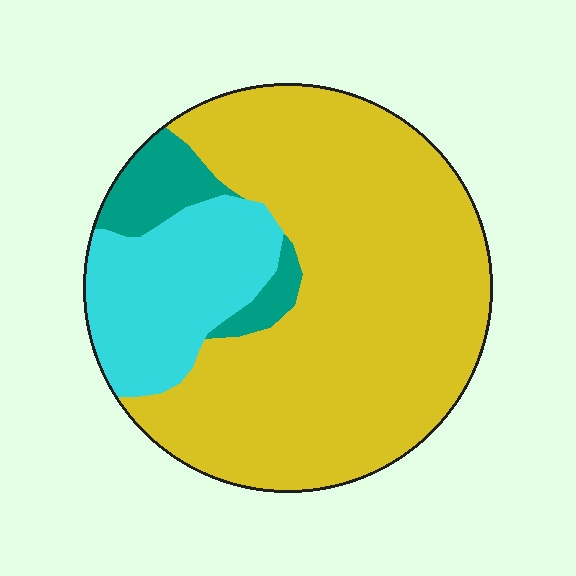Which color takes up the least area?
Teal, at roughly 10%.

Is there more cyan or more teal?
Cyan.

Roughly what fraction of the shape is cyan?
Cyan takes up about one fifth (1/5) of the shape.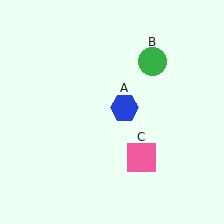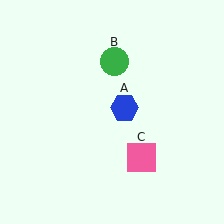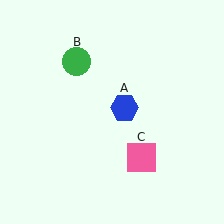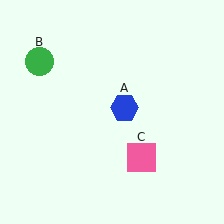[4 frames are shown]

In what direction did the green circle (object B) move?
The green circle (object B) moved left.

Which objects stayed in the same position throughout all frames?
Blue hexagon (object A) and pink square (object C) remained stationary.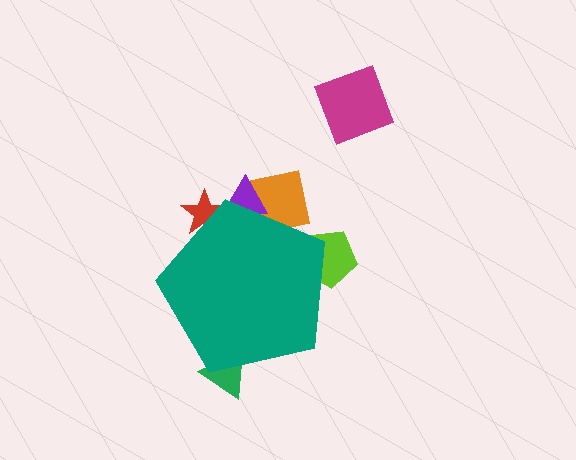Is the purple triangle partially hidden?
Yes, the purple triangle is partially hidden behind the teal pentagon.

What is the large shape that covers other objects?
A teal pentagon.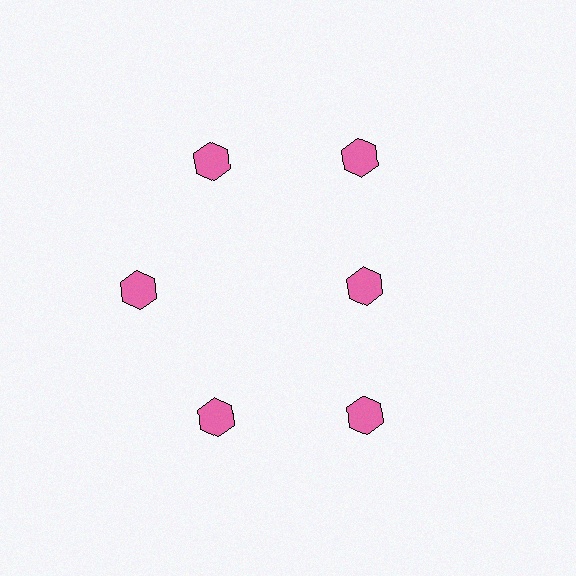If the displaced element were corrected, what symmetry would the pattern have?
It would have 6-fold rotational symmetry — the pattern would map onto itself every 60 degrees.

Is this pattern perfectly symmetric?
No. The 6 pink hexagons are arranged in a ring, but one element near the 3 o'clock position is pulled inward toward the center, breaking the 6-fold rotational symmetry.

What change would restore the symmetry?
The symmetry would be restored by moving it outward, back onto the ring so that all 6 hexagons sit at equal angles and equal distance from the center.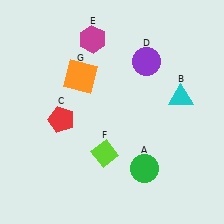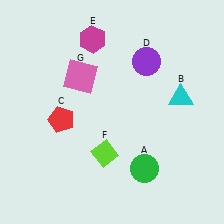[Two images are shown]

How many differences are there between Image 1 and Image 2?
There is 1 difference between the two images.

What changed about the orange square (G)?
In Image 1, G is orange. In Image 2, it changed to pink.